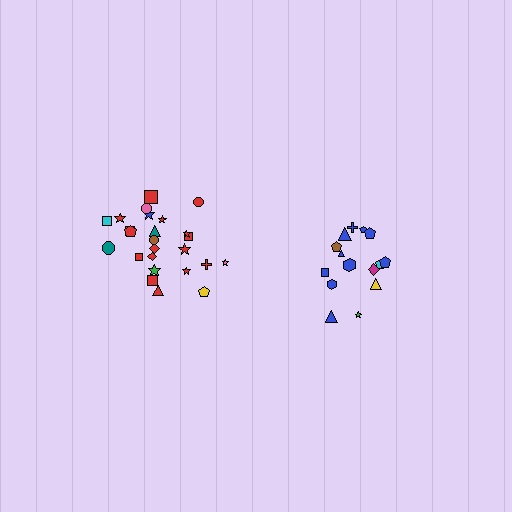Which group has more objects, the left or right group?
The left group.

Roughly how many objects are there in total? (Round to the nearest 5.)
Roughly 40 objects in total.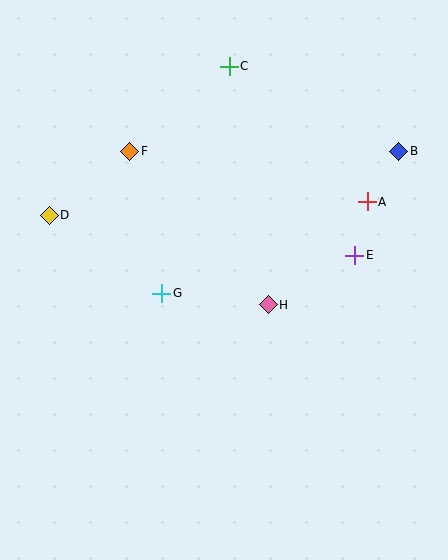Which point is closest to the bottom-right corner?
Point H is closest to the bottom-right corner.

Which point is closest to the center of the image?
Point H at (268, 305) is closest to the center.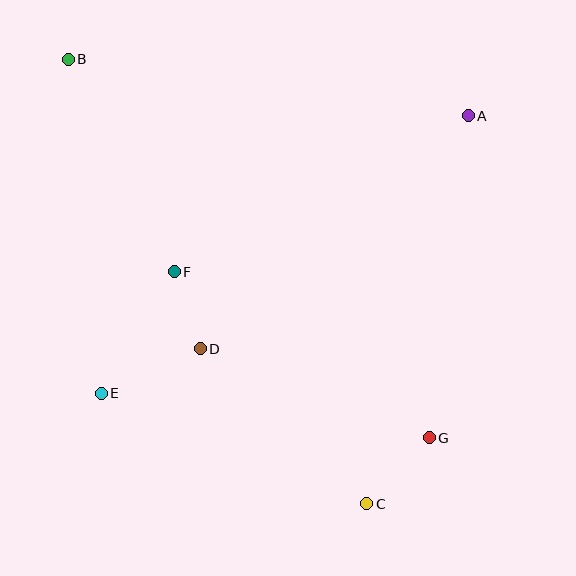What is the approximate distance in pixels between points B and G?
The distance between B and G is approximately 523 pixels.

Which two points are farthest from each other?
Points B and C are farthest from each other.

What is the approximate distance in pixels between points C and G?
The distance between C and G is approximately 91 pixels.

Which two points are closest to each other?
Points D and F are closest to each other.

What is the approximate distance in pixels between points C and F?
The distance between C and F is approximately 301 pixels.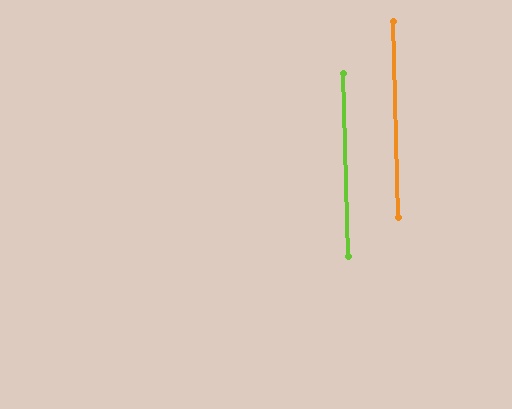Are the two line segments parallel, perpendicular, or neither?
Parallel — their directions differ by only 0.1°.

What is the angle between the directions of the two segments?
Approximately 0 degrees.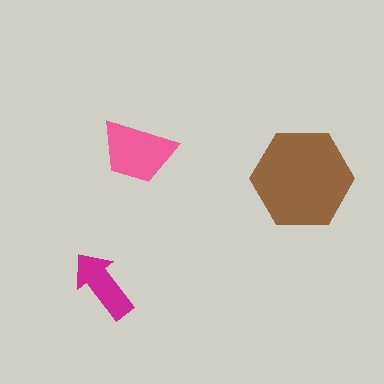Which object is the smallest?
The magenta arrow.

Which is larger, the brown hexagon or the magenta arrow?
The brown hexagon.